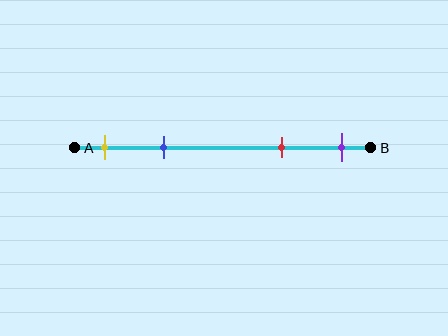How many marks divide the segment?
There are 4 marks dividing the segment.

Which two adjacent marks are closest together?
The yellow and blue marks are the closest adjacent pair.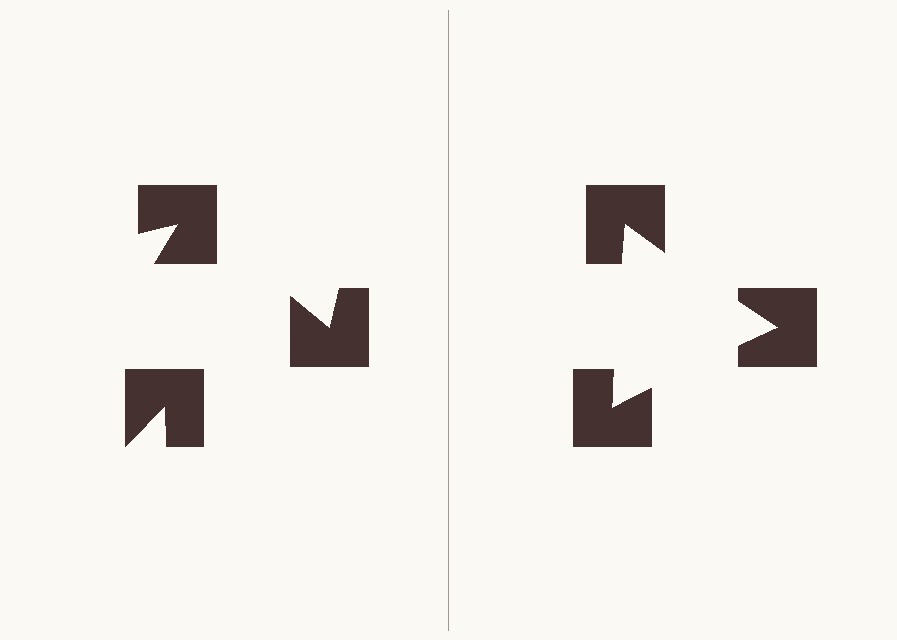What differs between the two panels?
The notched squares are positioned identically on both sides; only the wedge orientations differ. On the right they align to a triangle; on the left they are misaligned.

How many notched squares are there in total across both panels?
6 — 3 on each side.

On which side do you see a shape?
An illusory triangle appears on the right side. On the left side the wedge cuts are rotated, so no coherent shape forms.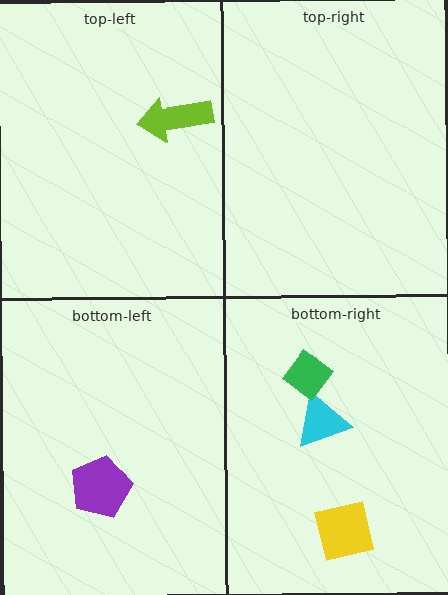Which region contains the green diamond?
The bottom-right region.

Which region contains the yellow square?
The bottom-right region.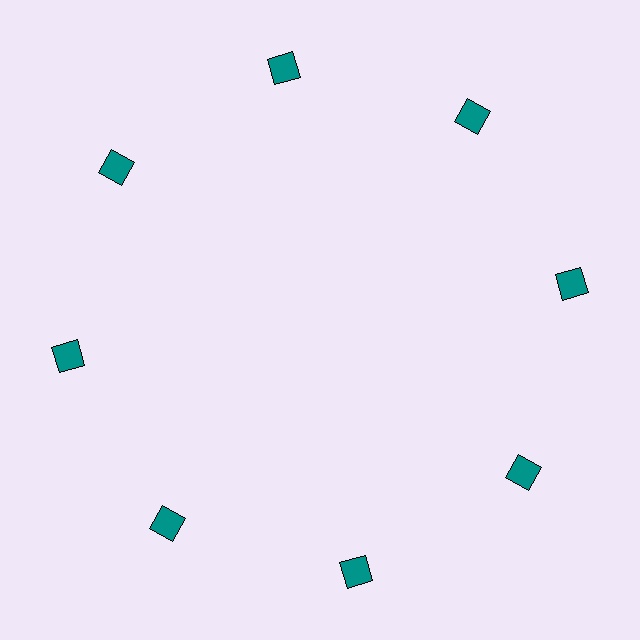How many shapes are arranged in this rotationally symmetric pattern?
There are 8 shapes, arranged in 8 groups of 1.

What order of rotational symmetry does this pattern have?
This pattern has 8-fold rotational symmetry.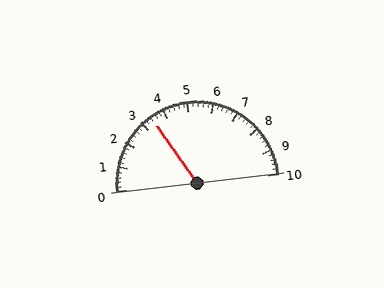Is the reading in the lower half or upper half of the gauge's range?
The reading is in the lower half of the range (0 to 10).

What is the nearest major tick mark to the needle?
The nearest major tick mark is 3.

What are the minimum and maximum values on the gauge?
The gauge ranges from 0 to 10.